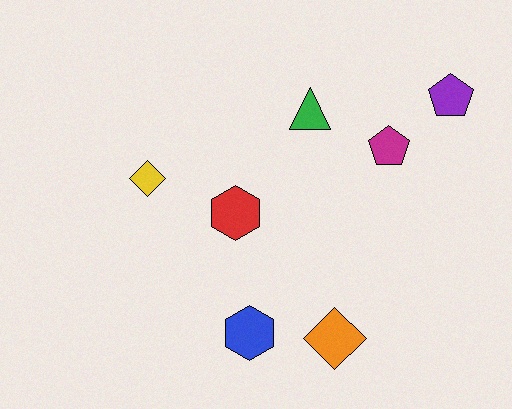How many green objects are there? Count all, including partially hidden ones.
There is 1 green object.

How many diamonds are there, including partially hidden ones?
There are 2 diamonds.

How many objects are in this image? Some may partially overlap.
There are 7 objects.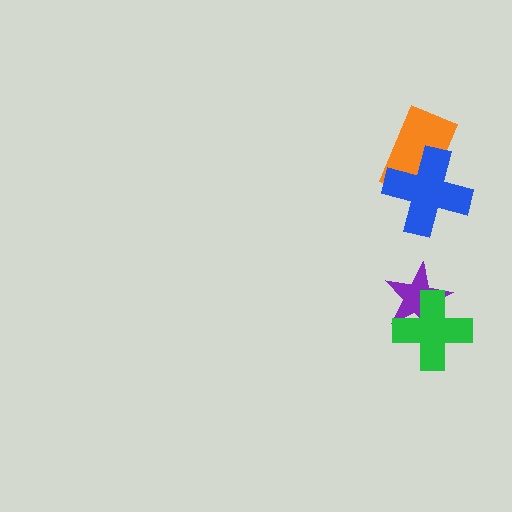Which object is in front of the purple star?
The green cross is in front of the purple star.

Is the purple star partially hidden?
Yes, it is partially covered by another shape.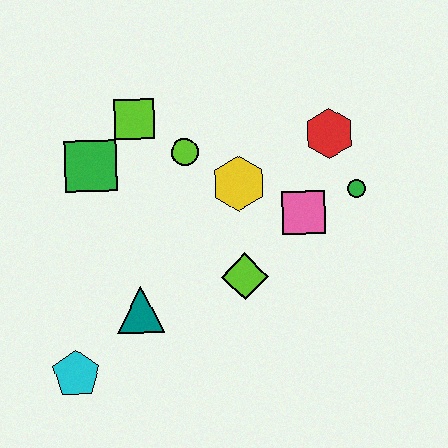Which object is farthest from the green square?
The green circle is farthest from the green square.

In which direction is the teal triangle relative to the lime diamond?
The teal triangle is to the left of the lime diamond.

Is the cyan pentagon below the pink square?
Yes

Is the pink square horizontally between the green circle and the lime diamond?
Yes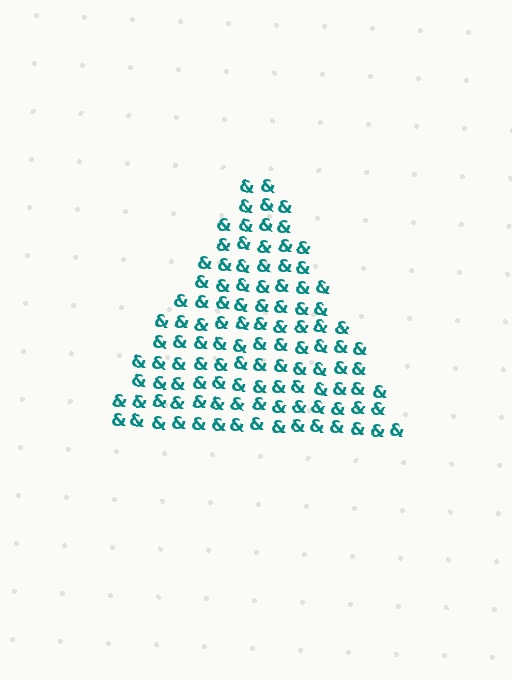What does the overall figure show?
The overall figure shows a triangle.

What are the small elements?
The small elements are ampersands.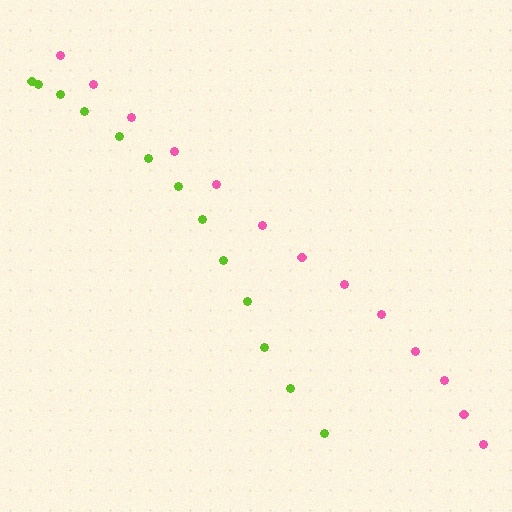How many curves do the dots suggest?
There are 2 distinct paths.